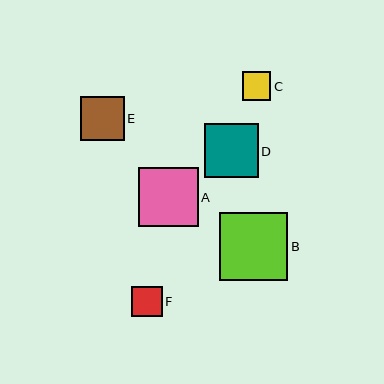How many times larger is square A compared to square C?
Square A is approximately 2.1 times the size of square C.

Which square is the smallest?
Square C is the smallest with a size of approximately 28 pixels.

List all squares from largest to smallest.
From largest to smallest: B, A, D, E, F, C.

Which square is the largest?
Square B is the largest with a size of approximately 68 pixels.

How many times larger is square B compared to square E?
Square B is approximately 1.6 times the size of square E.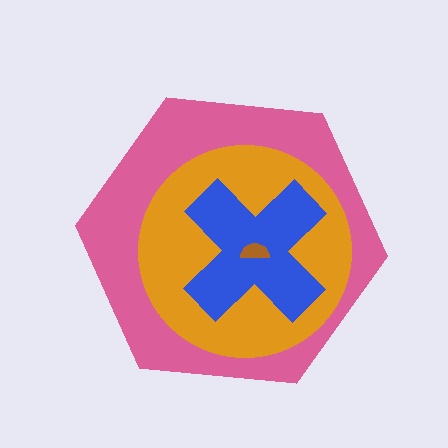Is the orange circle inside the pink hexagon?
Yes.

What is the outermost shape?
The pink hexagon.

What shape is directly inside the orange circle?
The blue cross.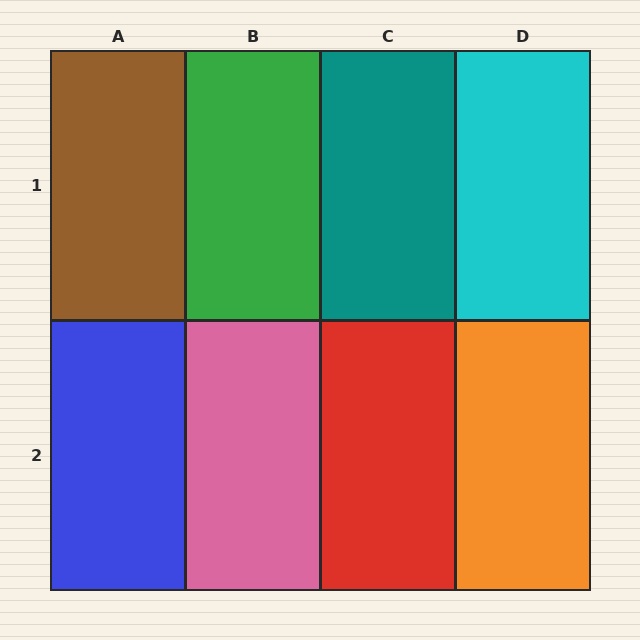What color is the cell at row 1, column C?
Teal.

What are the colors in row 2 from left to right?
Blue, pink, red, orange.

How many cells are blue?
1 cell is blue.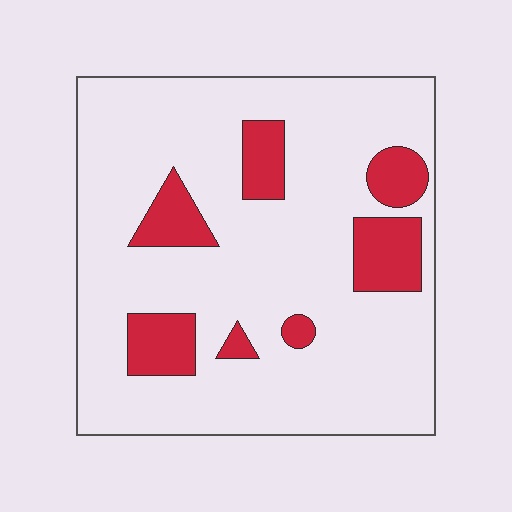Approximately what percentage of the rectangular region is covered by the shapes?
Approximately 15%.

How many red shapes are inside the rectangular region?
7.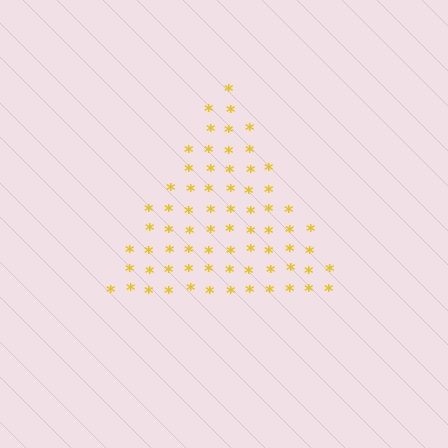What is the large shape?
The large shape is a triangle.